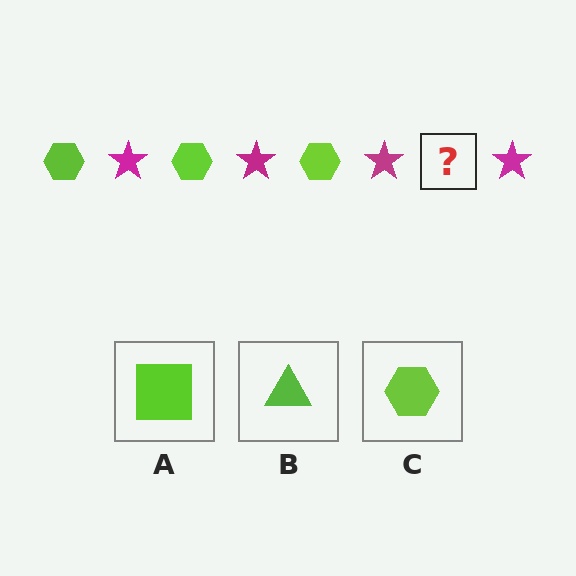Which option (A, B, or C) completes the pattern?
C.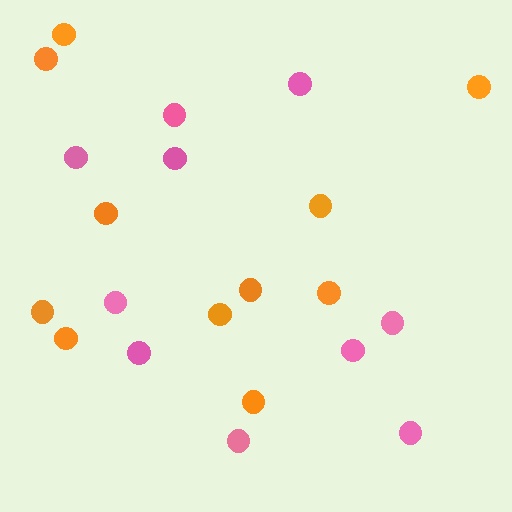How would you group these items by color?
There are 2 groups: one group of pink circles (10) and one group of orange circles (11).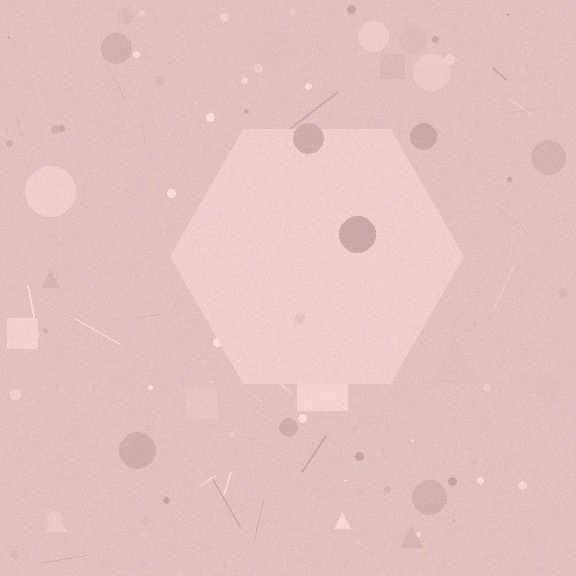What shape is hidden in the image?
A hexagon is hidden in the image.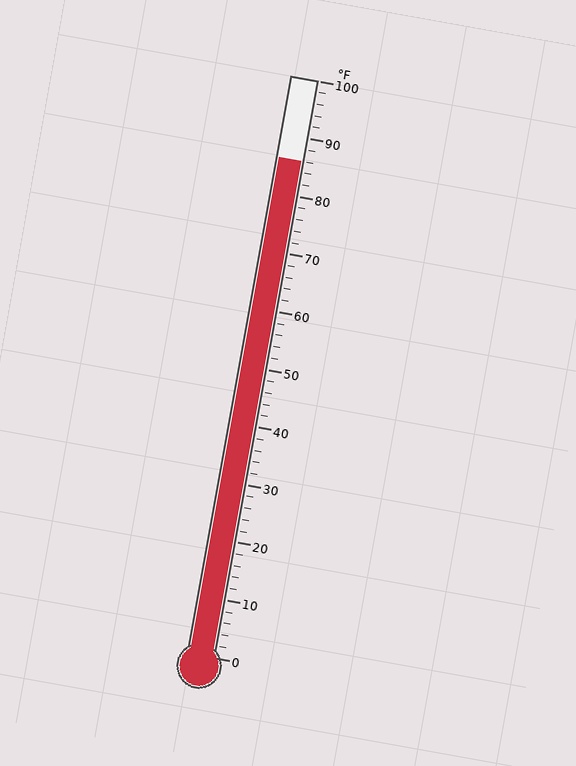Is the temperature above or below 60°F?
The temperature is above 60°F.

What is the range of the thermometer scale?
The thermometer scale ranges from 0°F to 100°F.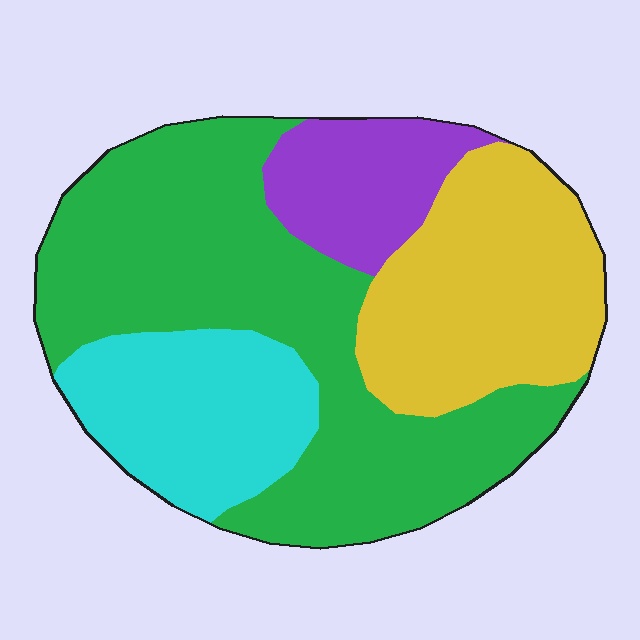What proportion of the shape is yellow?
Yellow covers 25% of the shape.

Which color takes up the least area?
Purple, at roughly 10%.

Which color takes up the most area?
Green, at roughly 45%.